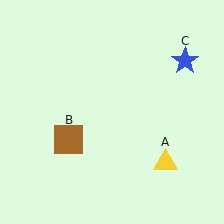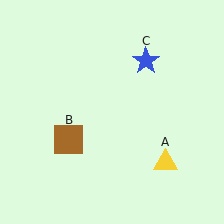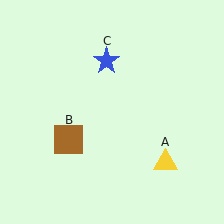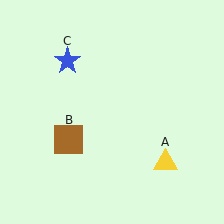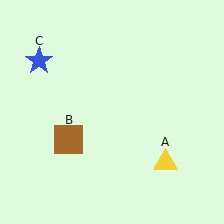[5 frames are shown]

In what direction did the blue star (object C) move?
The blue star (object C) moved left.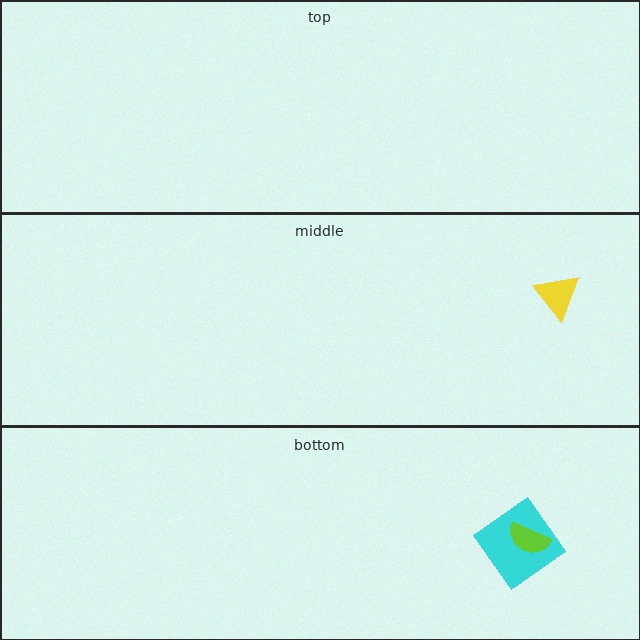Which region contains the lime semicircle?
The bottom region.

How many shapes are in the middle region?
1.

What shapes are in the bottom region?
The cyan diamond, the lime semicircle.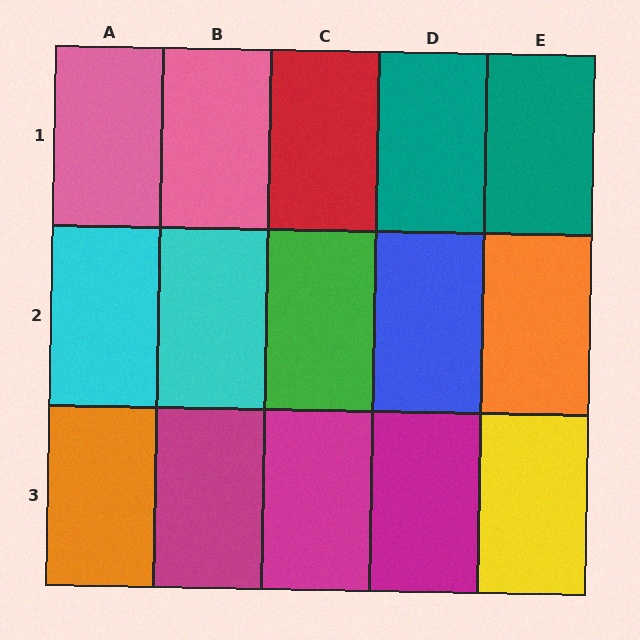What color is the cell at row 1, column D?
Teal.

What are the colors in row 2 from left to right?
Cyan, cyan, green, blue, orange.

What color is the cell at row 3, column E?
Yellow.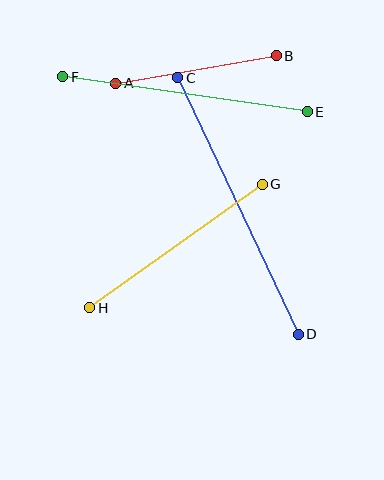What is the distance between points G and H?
The distance is approximately 213 pixels.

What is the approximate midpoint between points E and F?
The midpoint is at approximately (185, 94) pixels.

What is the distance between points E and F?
The distance is approximately 247 pixels.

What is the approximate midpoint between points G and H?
The midpoint is at approximately (176, 246) pixels.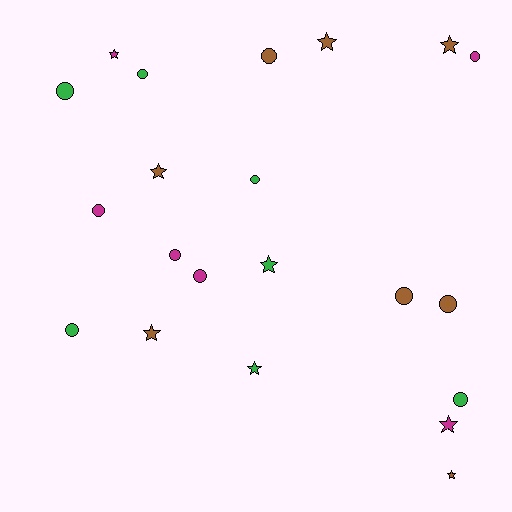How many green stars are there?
There are 2 green stars.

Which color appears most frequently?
Brown, with 8 objects.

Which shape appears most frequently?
Circle, with 12 objects.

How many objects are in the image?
There are 21 objects.